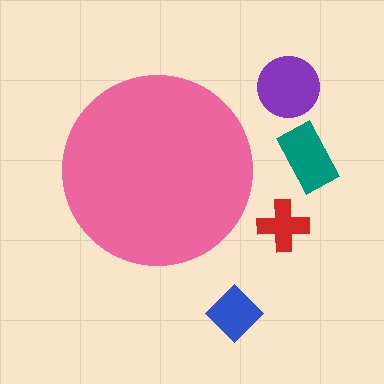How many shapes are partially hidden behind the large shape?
0 shapes are partially hidden.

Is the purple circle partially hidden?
No, the purple circle is fully visible.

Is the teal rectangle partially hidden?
No, the teal rectangle is fully visible.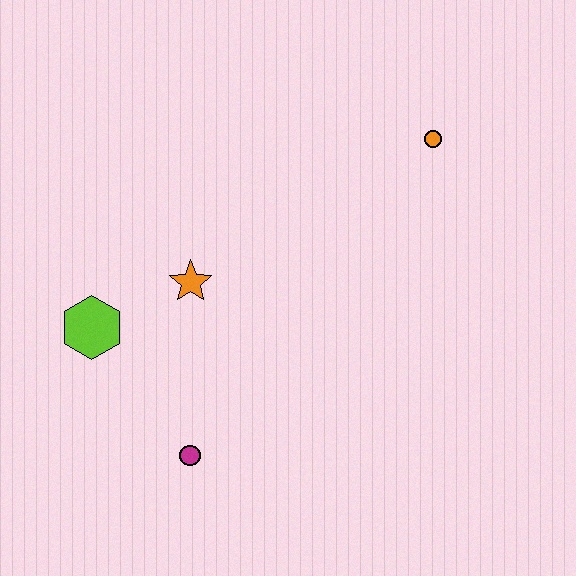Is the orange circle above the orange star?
Yes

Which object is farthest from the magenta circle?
The orange circle is farthest from the magenta circle.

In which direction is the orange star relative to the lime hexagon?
The orange star is to the right of the lime hexagon.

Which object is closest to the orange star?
The lime hexagon is closest to the orange star.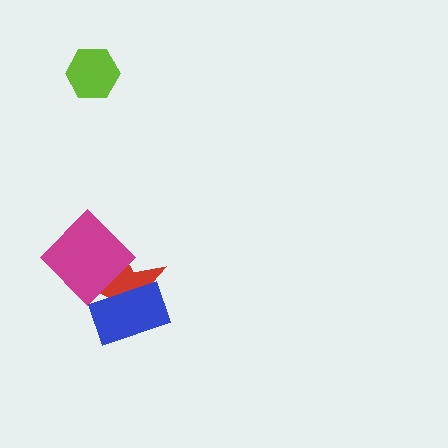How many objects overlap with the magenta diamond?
2 objects overlap with the magenta diamond.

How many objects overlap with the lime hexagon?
0 objects overlap with the lime hexagon.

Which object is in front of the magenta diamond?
The blue rectangle is in front of the magenta diamond.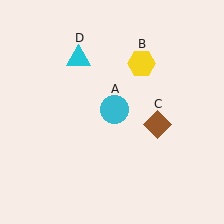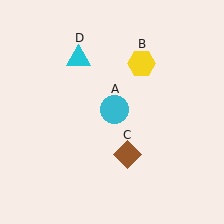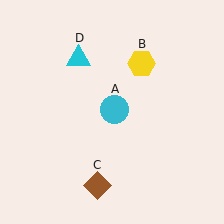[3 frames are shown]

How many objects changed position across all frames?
1 object changed position: brown diamond (object C).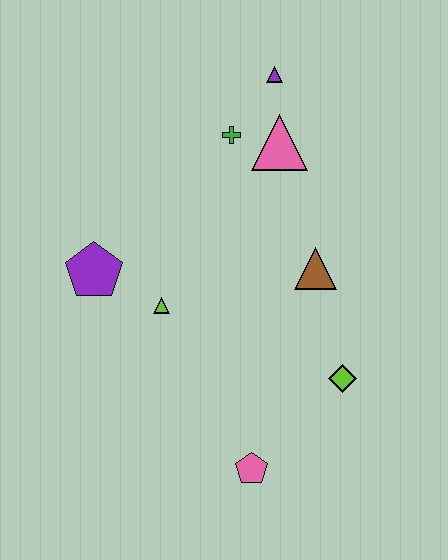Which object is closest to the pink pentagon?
The lime diamond is closest to the pink pentagon.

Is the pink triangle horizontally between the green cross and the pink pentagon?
No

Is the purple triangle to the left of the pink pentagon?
No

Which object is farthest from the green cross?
The pink pentagon is farthest from the green cross.